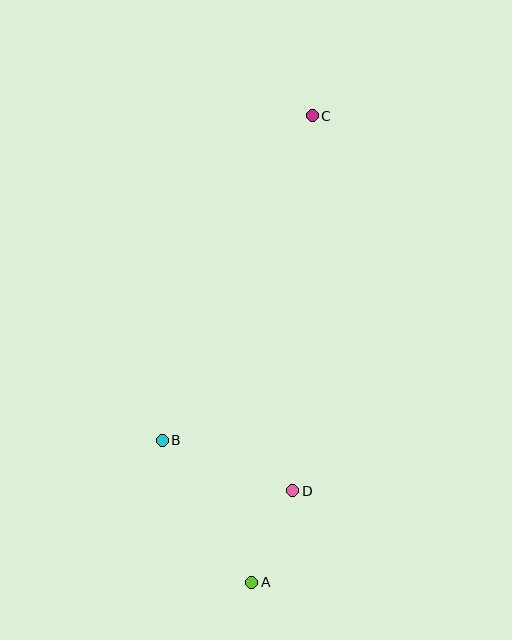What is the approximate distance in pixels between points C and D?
The distance between C and D is approximately 376 pixels.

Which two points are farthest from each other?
Points A and C are farthest from each other.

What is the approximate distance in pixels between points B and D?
The distance between B and D is approximately 140 pixels.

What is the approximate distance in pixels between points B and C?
The distance between B and C is approximately 357 pixels.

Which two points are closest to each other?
Points A and D are closest to each other.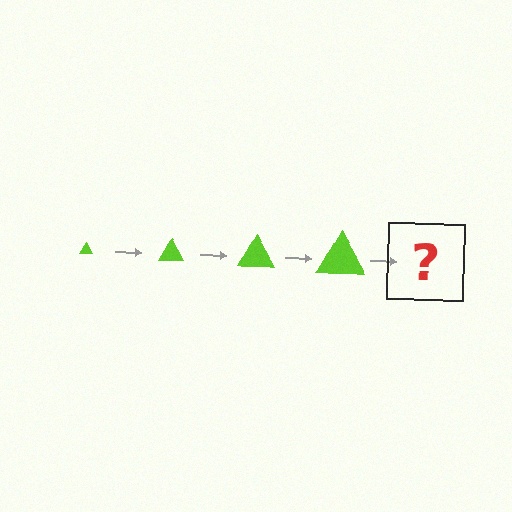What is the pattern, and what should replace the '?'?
The pattern is that the triangle gets progressively larger each step. The '?' should be a lime triangle, larger than the previous one.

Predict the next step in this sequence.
The next step is a lime triangle, larger than the previous one.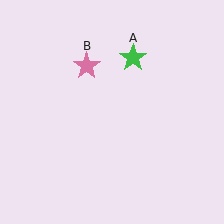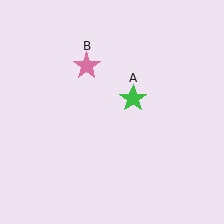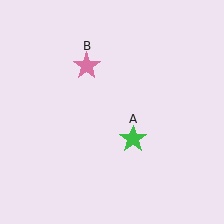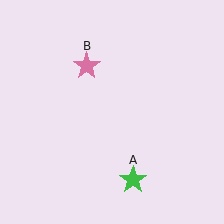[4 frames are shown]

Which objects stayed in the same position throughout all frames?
Pink star (object B) remained stationary.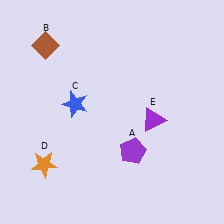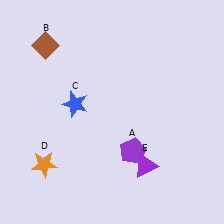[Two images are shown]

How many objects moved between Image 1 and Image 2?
1 object moved between the two images.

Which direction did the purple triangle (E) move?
The purple triangle (E) moved down.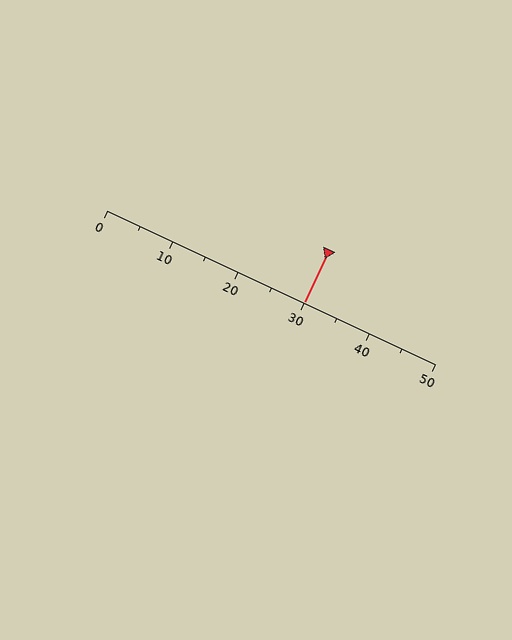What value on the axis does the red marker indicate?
The marker indicates approximately 30.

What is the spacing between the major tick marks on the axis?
The major ticks are spaced 10 apart.